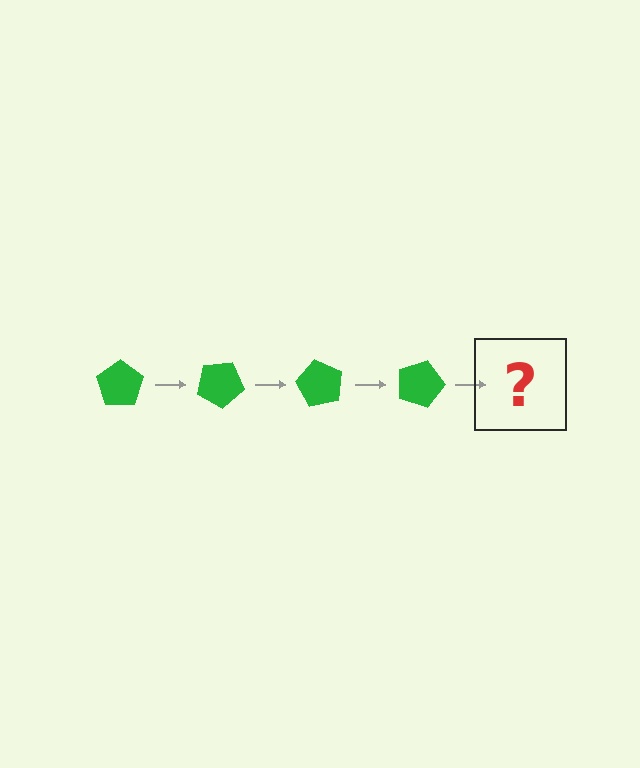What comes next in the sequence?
The next element should be a green pentagon rotated 120 degrees.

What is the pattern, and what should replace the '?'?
The pattern is that the pentagon rotates 30 degrees each step. The '?' should be a green pentagon rotated 120 degrees.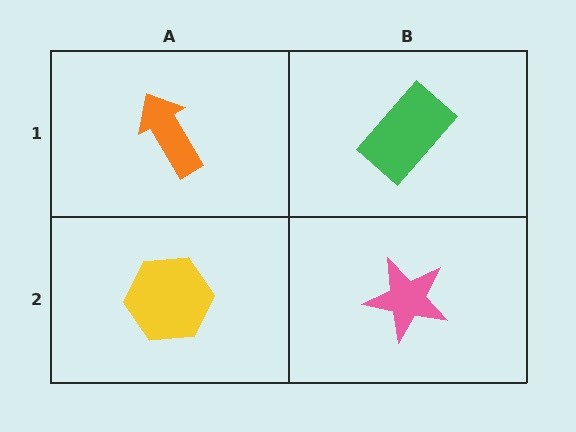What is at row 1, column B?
A green rectangle.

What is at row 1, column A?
An orange arrow.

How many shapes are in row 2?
2 shapes.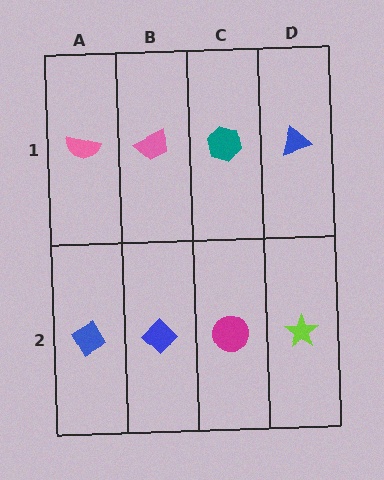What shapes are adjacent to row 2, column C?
A teal hexagon (row 1, column C), a blue diamond (row 2, column B), a lime star (row 2, column D).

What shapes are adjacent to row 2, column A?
A pink semicircle (row 1, column A), a blue diamond (row 2, column B).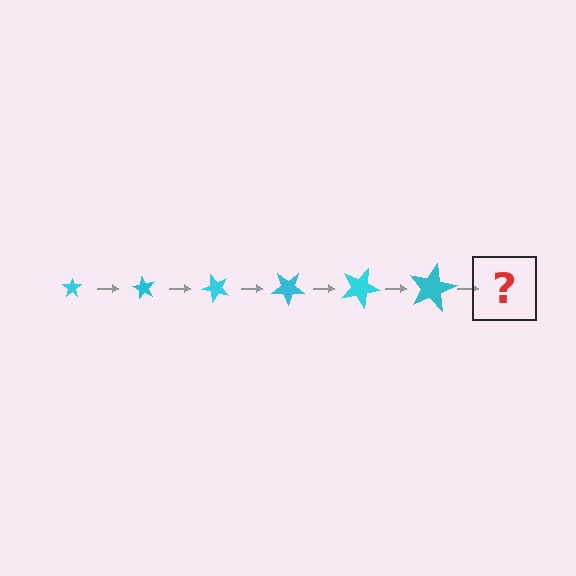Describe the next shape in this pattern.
It should be a star, larger than the previous one and rotated 360 degrees from the start.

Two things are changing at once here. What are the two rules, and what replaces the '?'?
The two rules are that the star grows larger each step and it rotates 60 degrees each step. The '?' should be a star, larger than the previous one and rotated 360 degrees from the start.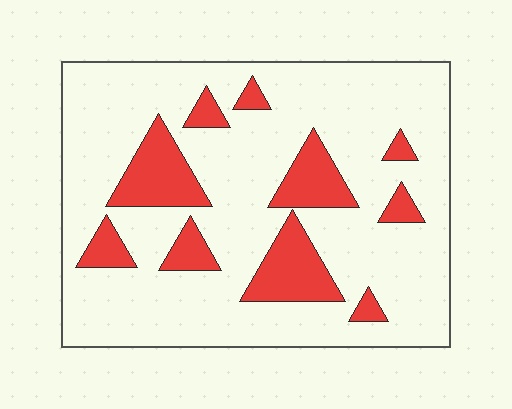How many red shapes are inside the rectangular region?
10.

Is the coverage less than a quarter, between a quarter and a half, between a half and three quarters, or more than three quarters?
Less than a quarter.